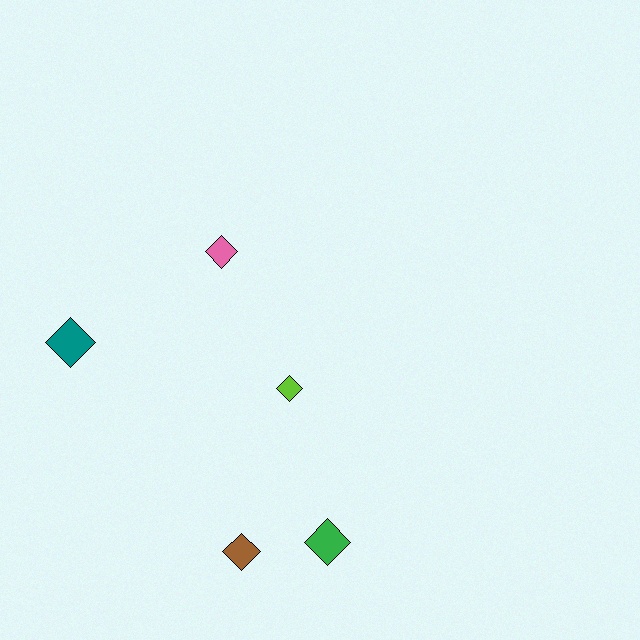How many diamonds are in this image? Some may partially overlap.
There are 5 diamonds.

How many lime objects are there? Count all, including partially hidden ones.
There is 1 lime object.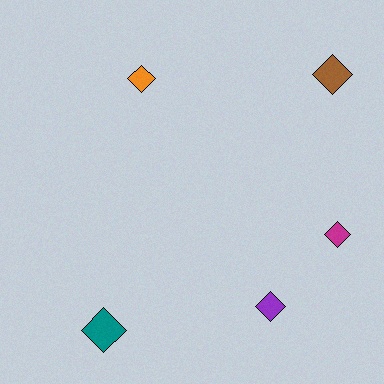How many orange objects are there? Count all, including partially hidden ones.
There is 1 orange object.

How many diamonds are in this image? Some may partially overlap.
There are 5 diamonds.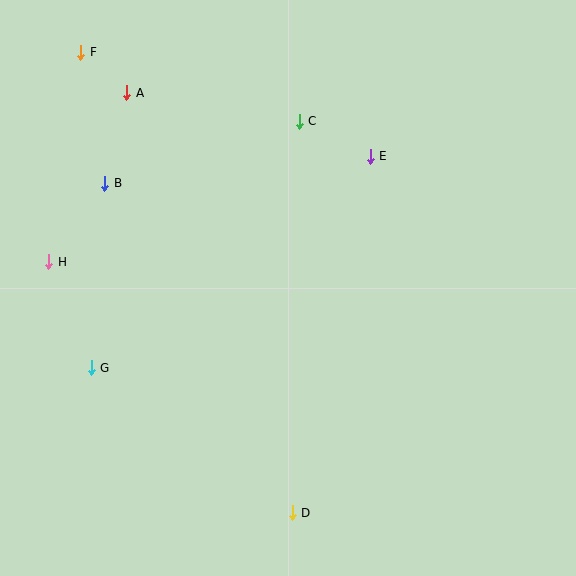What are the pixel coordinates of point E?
Point E is at (370, 156).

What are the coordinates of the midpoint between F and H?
The midpoint between F and H is at (65, 157).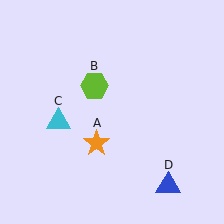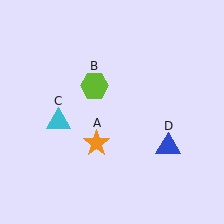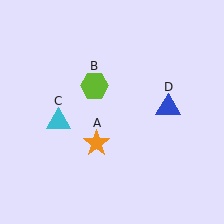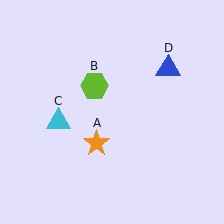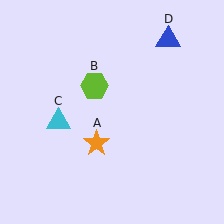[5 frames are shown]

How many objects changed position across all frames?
1 object changed position: blue triangle (object D).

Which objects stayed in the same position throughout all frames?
Orange star (object A) and lime hexagon (object B) and cyan triangle (object C) remained stationary.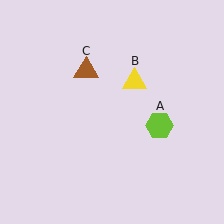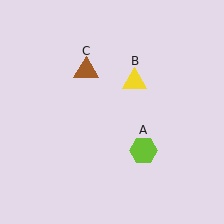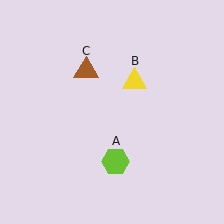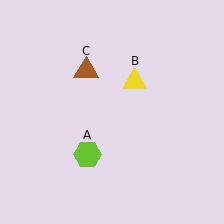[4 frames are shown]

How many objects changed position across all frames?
1 object changed position: lime hexagon (object A).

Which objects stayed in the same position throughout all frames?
Yellow triangle (object B) and brown triangle (object C) remained stationary.